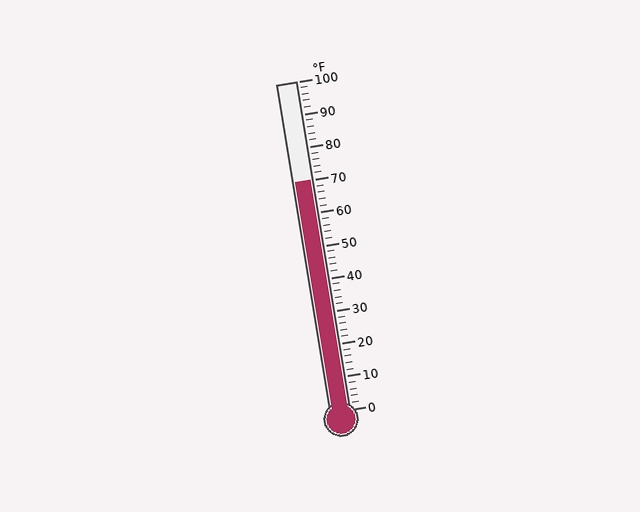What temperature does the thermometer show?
The thermometer shows approximately 70°F.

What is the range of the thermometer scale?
The thermometer scale ranges from 0°F to 100°F.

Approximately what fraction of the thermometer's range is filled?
The thermometer is filled to approximately 70% of its range.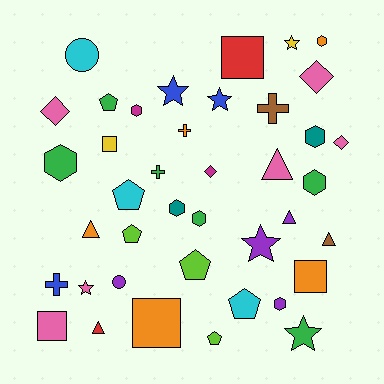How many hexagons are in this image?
There are 8 hexagons.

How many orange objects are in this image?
There are 5 orange objects.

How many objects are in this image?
There are 40 objects.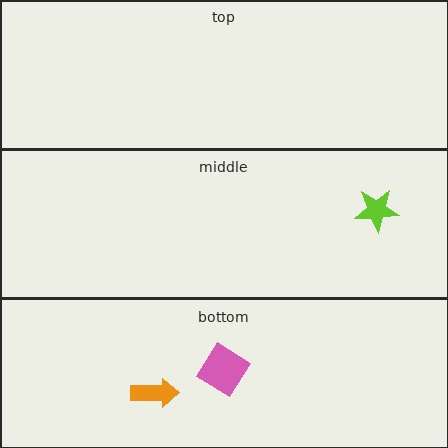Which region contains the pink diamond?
The bottom region.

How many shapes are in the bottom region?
2.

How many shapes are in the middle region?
1.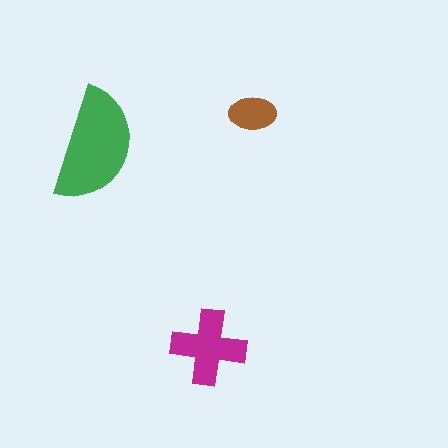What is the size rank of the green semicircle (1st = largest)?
1st.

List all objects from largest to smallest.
The green semicircle, the magenta cross, the brown ellipse.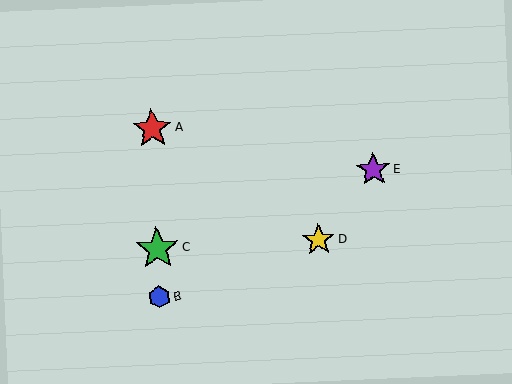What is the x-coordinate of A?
Object A is at x≈152.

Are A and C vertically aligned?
Yes, both are at x≈152.